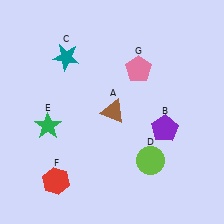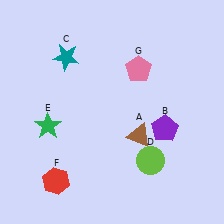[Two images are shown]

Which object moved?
The brown triangle (A) moved right.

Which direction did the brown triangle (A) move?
The brown triangle (A) moved right.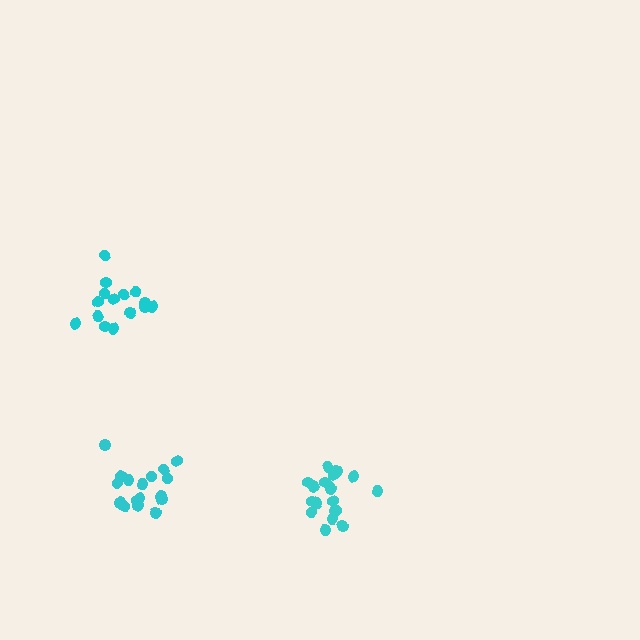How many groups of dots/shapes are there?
There are 3 groups.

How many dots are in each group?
Group 1: 19 dots, Group 2: 15 dots, Group 3: 17 dots (51 total).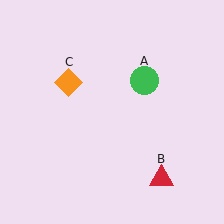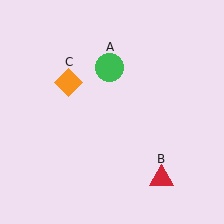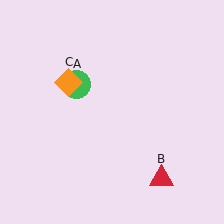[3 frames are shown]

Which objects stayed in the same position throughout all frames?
Red triangle (object B) and orange diamond (object C) remained stationary.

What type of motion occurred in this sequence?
The green circle (object A) rotated counterclockwise around the center of the scene.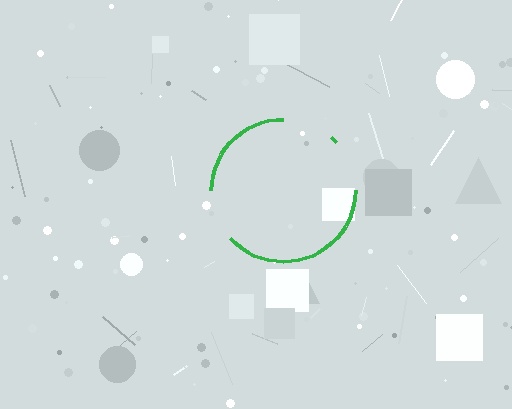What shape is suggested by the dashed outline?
The dashed outline suggests a circle.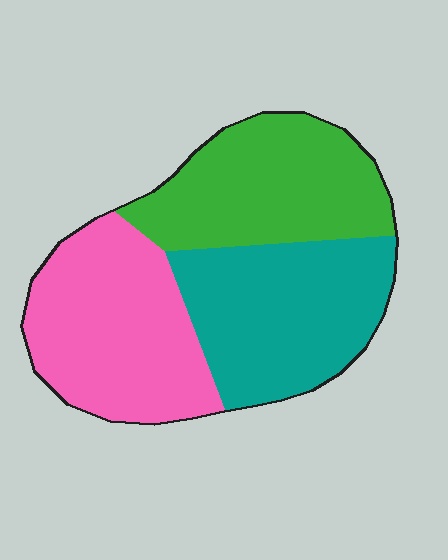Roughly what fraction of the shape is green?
Green covers about 30% of the shape.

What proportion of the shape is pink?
Pink takes up between a third and a half of the shape.